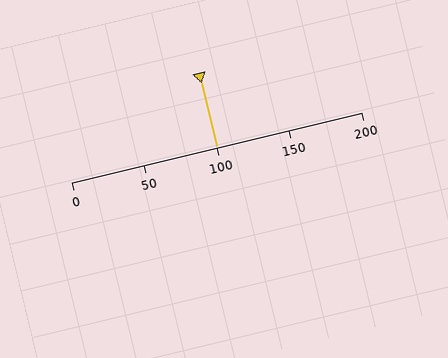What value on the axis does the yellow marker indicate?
The marker indicates approximately 100.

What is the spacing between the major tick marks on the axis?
The major ticks are spaced 50 apart.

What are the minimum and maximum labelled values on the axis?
The axis runs from 0 to 200.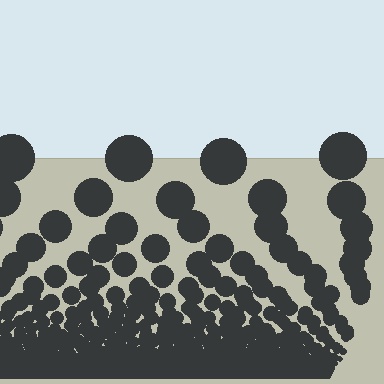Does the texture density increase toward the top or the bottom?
Density increases toward the bottom.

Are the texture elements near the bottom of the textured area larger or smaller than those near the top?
Smaller. The gradient is inverted — elements near the bottom are smaller and denser.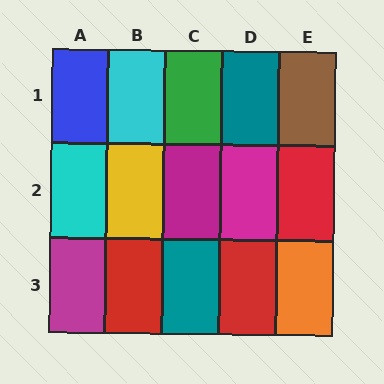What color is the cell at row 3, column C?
Teal.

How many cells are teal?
2 cells are teal.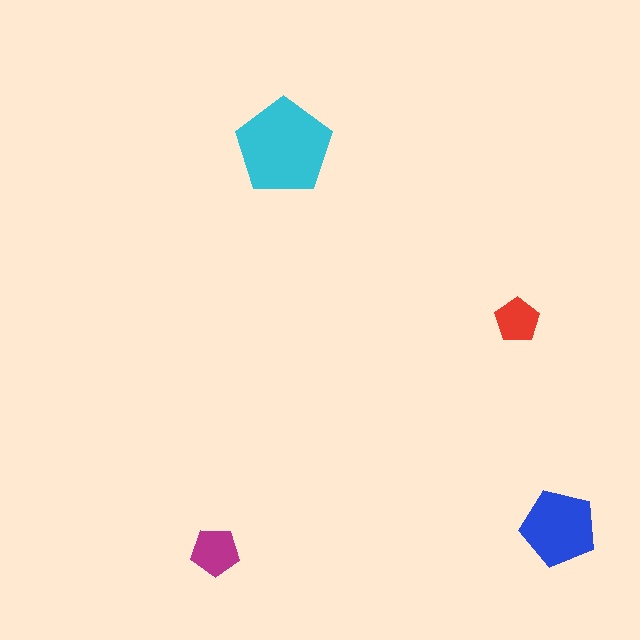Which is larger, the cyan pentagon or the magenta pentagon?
The cyan one.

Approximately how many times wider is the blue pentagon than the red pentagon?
About 1.5 times wider.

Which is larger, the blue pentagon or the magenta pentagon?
The blue one.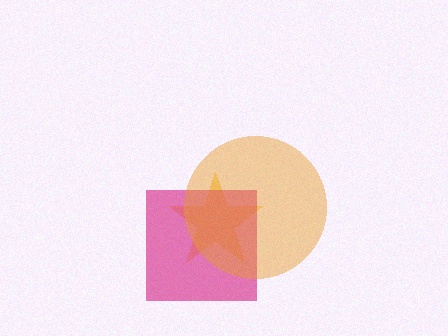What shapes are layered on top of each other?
The layered shapes are: a yellow star, a magenta square, an orange circle.